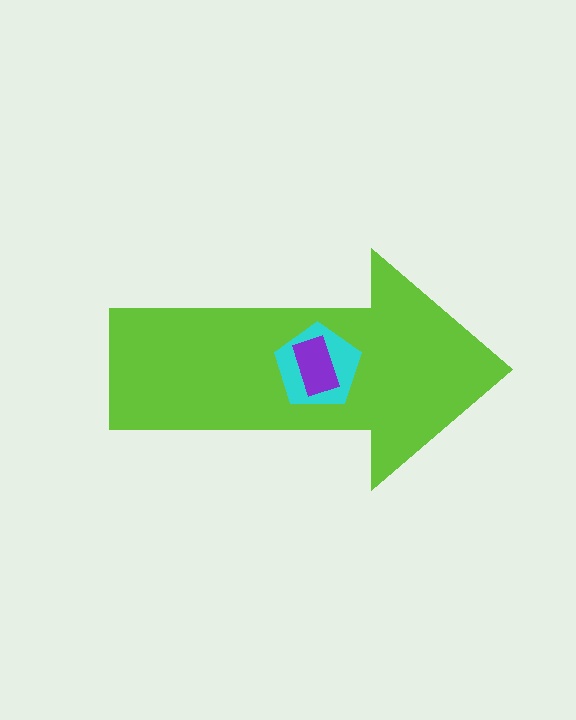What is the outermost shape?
The lime arrow.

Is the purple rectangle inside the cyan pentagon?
Yes.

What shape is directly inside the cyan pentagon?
The purple rectangle.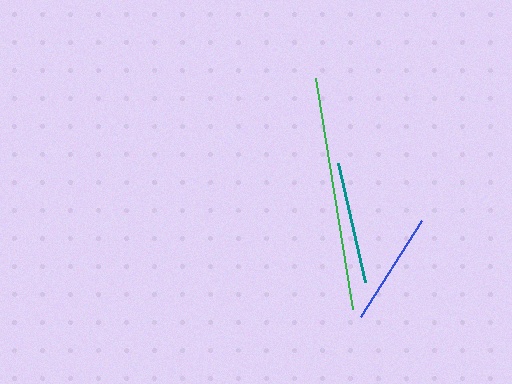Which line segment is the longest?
The green line is the longest at approximately 234 pixels.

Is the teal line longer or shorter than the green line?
The green line is longer than the teal line.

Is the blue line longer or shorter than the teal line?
The teal line is longer than the blue line.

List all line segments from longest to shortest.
From longest to shortest: green, teal, blue.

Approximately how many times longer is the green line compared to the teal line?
The green line is approximately 1.9 times the length of the teal line.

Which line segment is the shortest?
The blue line is the shortest at approximately 114 pixels.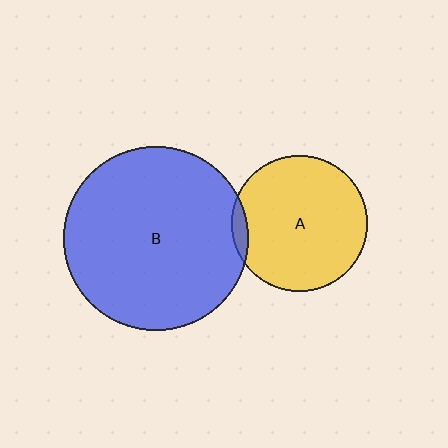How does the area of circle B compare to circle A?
Approximately 1.8 times.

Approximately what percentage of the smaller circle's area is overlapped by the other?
Approximately 5%.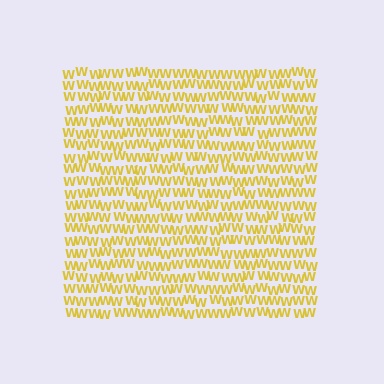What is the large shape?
The large shape is a square.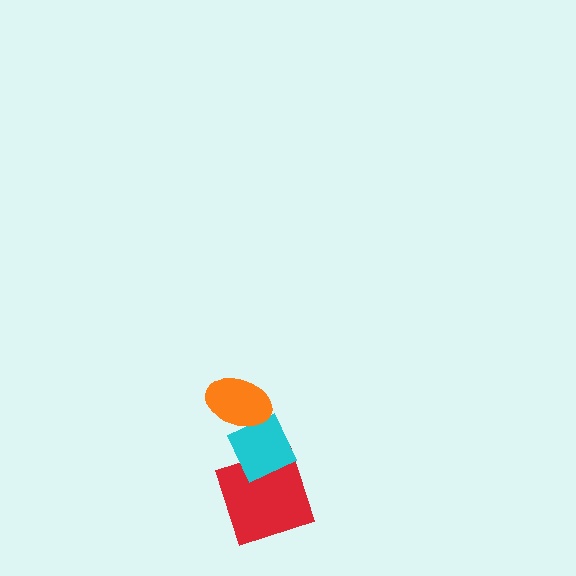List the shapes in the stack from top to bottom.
From top to bottom: the orange ellipse, the cyan diamond, the red square.